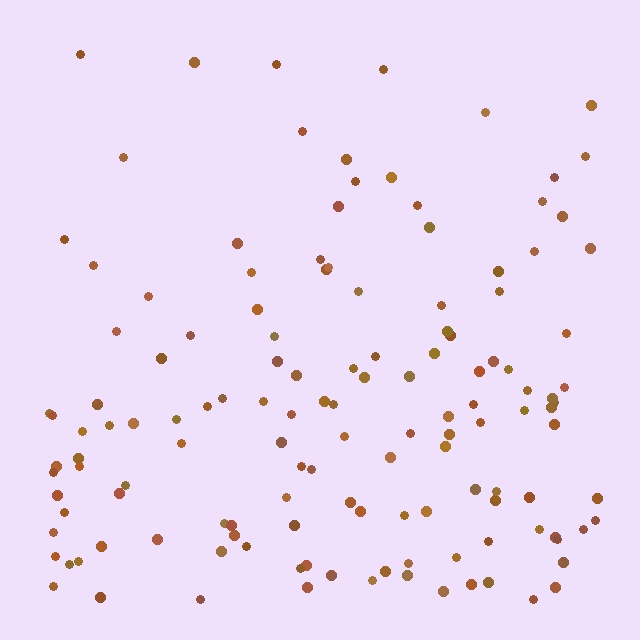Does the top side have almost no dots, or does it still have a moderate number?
Still a moderate number, just noticeably fewer than the bottom.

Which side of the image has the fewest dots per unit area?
The top.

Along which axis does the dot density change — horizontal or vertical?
Vertical.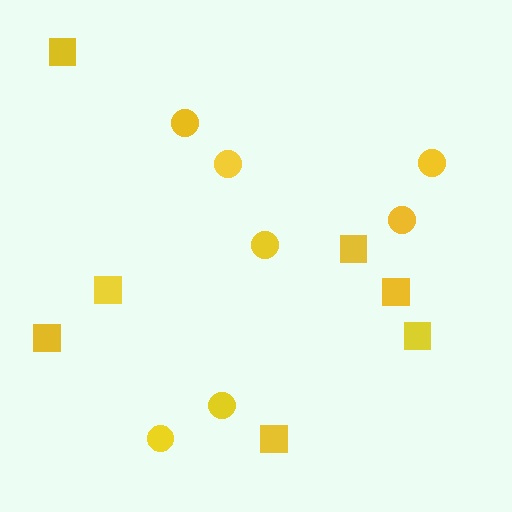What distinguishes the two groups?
There are 2 groups: one group of circles (7) and one group of squares (7).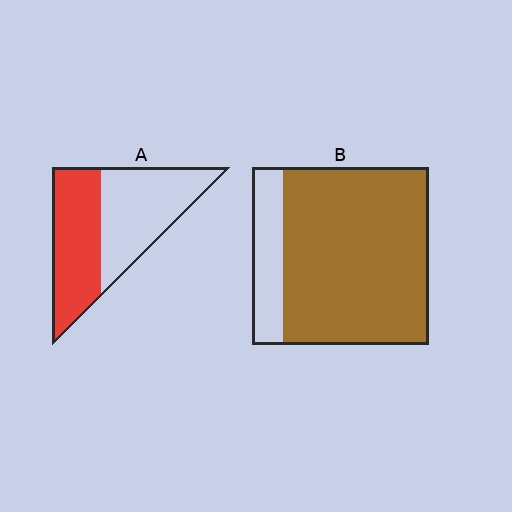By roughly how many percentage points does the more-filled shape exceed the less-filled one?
By roughly 35 percentage points (B over A).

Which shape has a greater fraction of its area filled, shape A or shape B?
Shape B.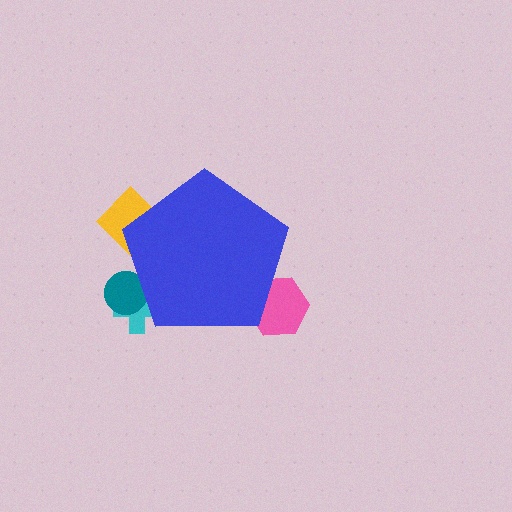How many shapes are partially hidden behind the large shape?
4 shapes are partially hidden.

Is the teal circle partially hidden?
Yes, the teal circle is partially hidden behind the blue pentagon.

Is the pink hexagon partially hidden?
Yes, the pink hexagon is partially hidden behind the blue pentagon.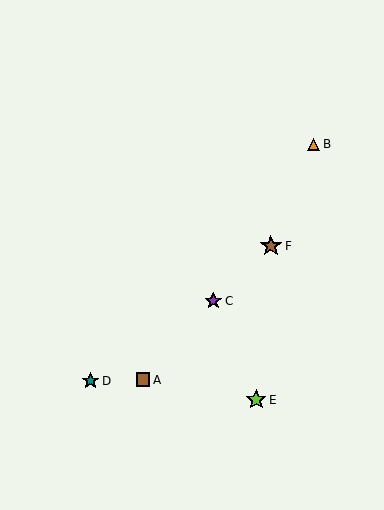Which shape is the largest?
The brown star (labeled F) is the largest.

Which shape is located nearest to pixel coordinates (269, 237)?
The brown star (labeled F) at (271, 246) is nearest to that location.